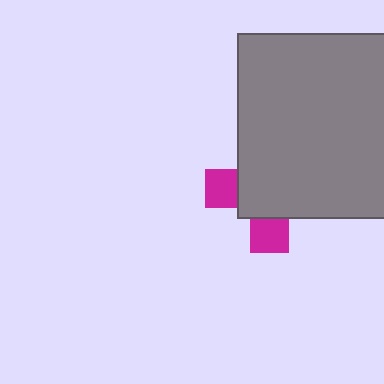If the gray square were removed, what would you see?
You would see the complete magenta cross.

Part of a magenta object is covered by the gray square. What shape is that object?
It is a cross.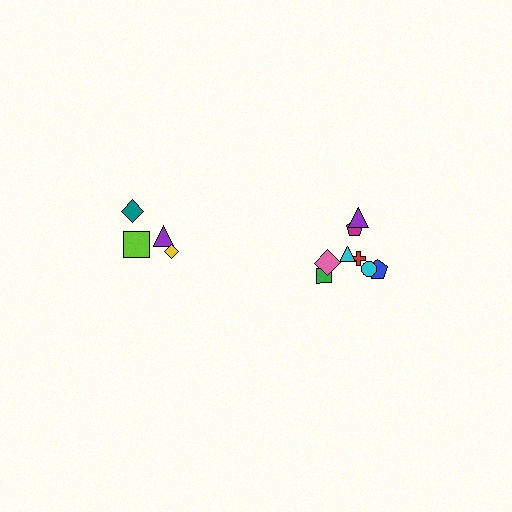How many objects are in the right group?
There are 8 objects.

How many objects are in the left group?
There are 4 objects.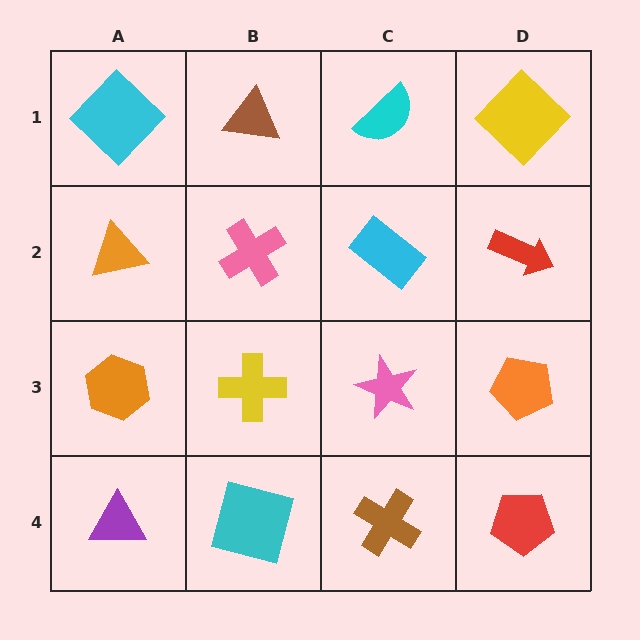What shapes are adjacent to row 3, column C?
A cyan rectangle (row 2, column C), a brown cross (row 4, column C), a yellow cross (row 3, column B), an orange pentagon (row 3, column D).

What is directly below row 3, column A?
A purple triangle.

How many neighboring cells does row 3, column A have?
3.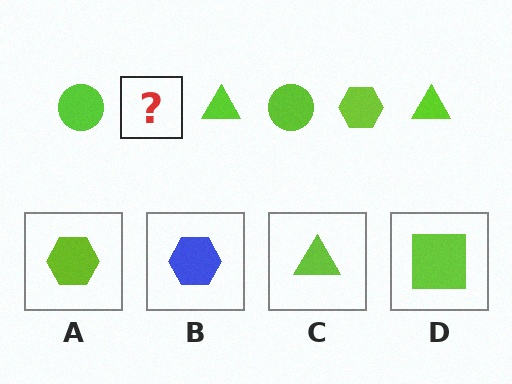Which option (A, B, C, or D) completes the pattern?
A.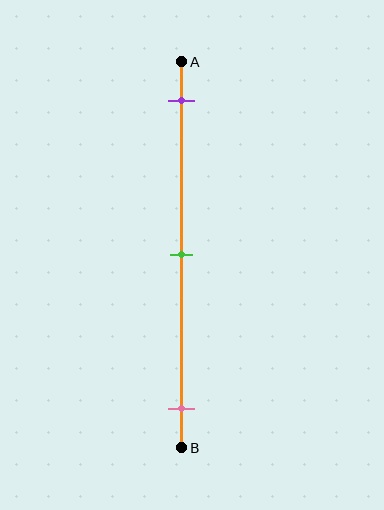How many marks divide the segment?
There are 3 marks dividing the segment.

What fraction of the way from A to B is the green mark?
The green mark is approximately 50% (0.5) of the way from A to B.